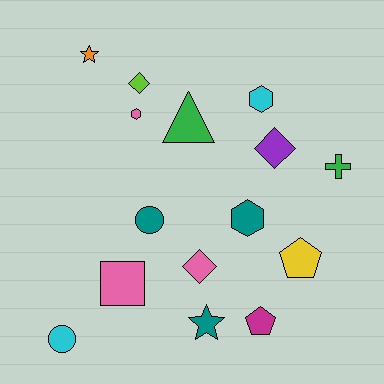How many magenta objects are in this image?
There is 1 magenta object.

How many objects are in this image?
There are 15 objects.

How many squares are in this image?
There is 1 square.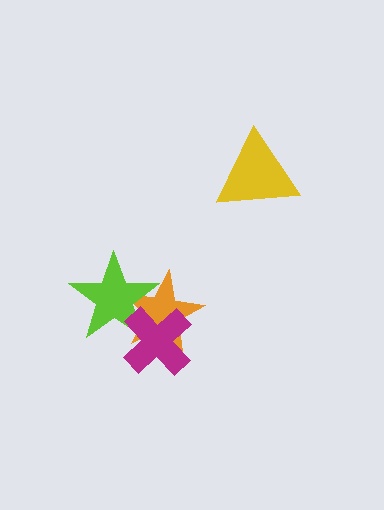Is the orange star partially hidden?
Yes, it is partially covered by another shape.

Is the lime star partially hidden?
Yes, it is partially covered by another shape.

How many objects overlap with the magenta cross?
2 objects overlap with the magenta cross.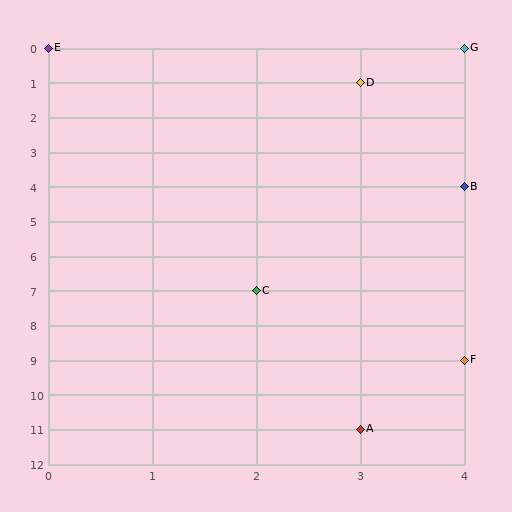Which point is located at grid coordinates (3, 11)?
Point A is at (3, 11).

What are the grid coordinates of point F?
Point F is at grid coordinates (4, 9).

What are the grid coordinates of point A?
Point A is at grid coordinates (3, 11).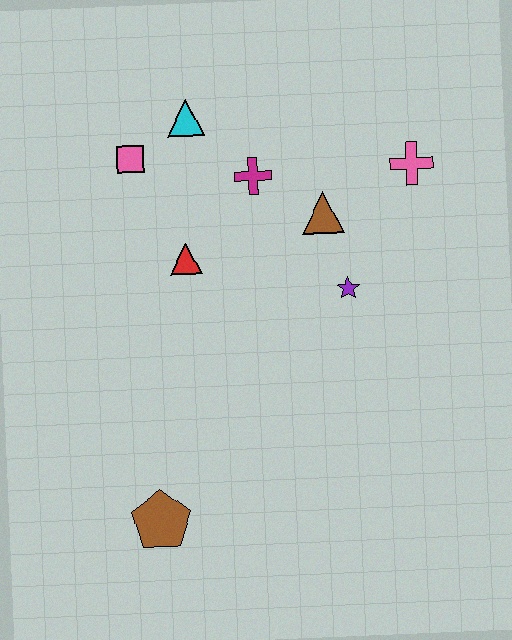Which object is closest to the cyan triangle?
The pink square is closest to the cyan triangle.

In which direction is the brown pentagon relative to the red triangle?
The brown pentagon is below the red triangle.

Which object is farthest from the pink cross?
The brown pentagon is farthest from the pink cross.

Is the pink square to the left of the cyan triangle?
Yes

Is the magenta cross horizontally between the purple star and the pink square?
Yes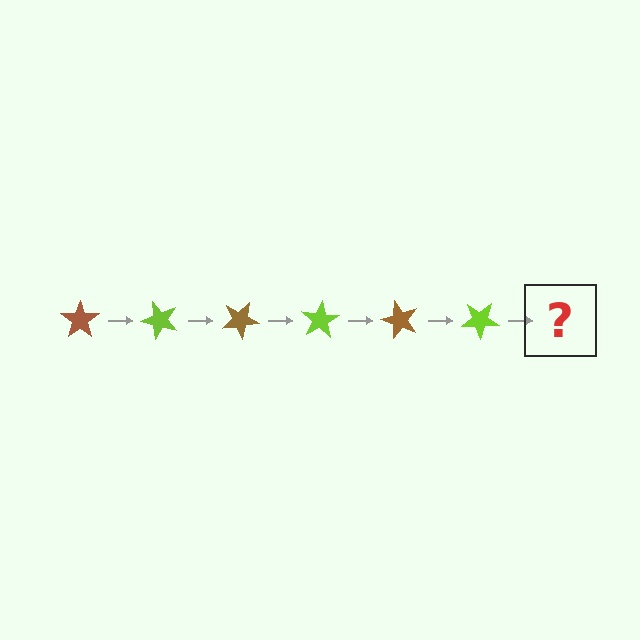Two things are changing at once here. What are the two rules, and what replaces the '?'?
The two rules are that it rotates 50 degrees each step and the color cycles through brown and lime. The '?' should be a brown star, rotated 300 degrees from the start.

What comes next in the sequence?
The next element should be a brown star, rotated 300 degrees from the start.